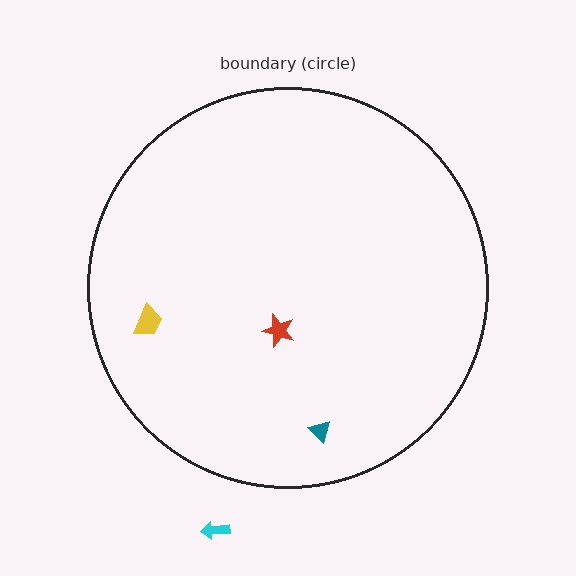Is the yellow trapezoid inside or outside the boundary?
Inside.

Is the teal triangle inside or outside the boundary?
Inside.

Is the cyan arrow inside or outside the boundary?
Outside.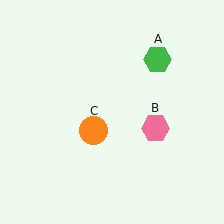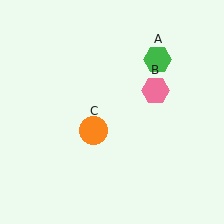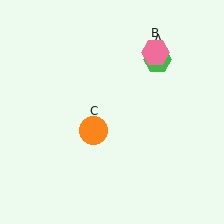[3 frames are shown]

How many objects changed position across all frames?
1 object changed position: pink hexagon (object B).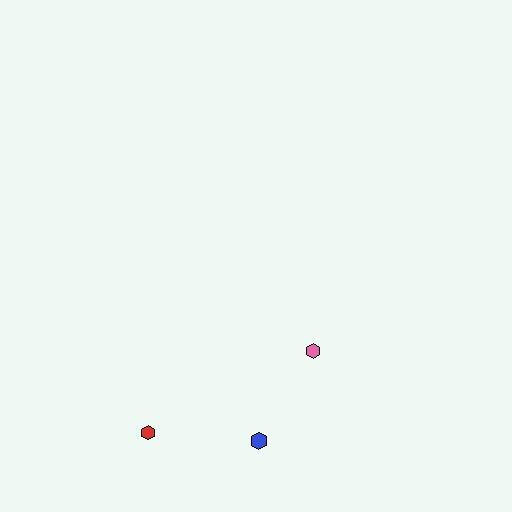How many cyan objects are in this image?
There are no cyan objects.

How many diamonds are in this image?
There are no diamonds.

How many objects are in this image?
There are 3 objects.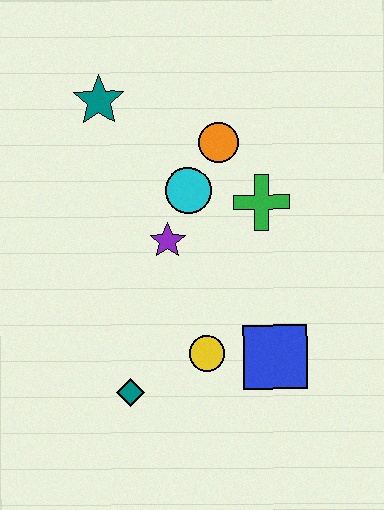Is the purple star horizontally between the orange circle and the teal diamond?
Yes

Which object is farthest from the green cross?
The teal diamond is farthest from the green cross.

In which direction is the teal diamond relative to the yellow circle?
The teal diamond is to the left of the yellow circle.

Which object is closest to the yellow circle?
The blue square is closest to the yellow circle.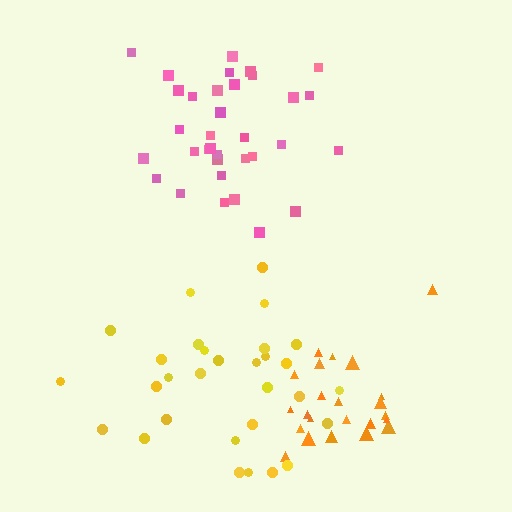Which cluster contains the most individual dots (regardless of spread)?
Pink (34).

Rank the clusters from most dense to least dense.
orange, pink, yellow.